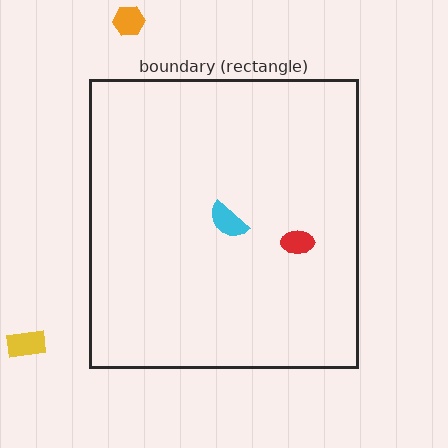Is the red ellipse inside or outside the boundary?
Inside.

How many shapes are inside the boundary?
2 inside, 2 outside.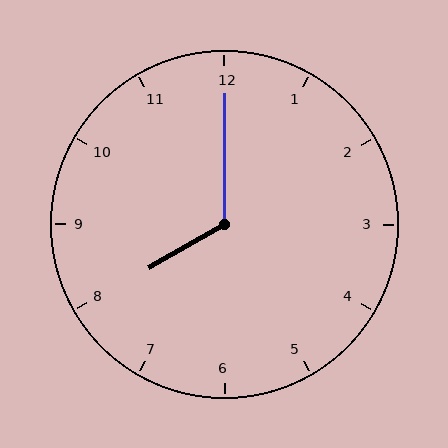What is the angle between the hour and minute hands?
Approximately 120 degrees.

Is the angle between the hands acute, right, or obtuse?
It is obtuse.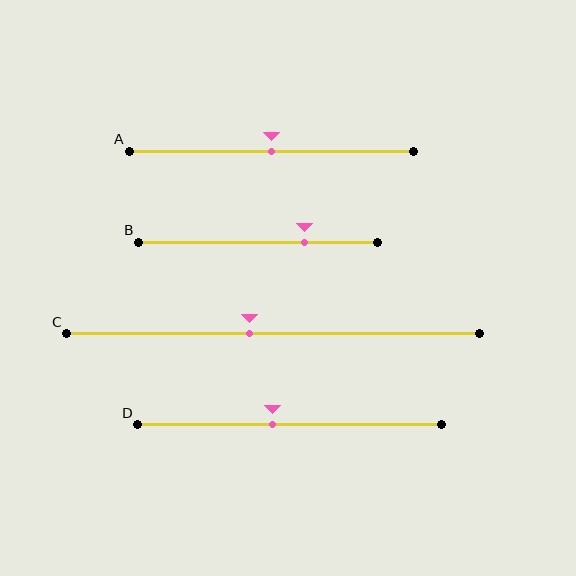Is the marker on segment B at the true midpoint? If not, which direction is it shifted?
No, the marker on segment B is shifted to the right by about 19% of the segment length.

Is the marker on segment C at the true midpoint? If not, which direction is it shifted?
No, the marker on segment C is shifted to the left by about 6% of the segment length.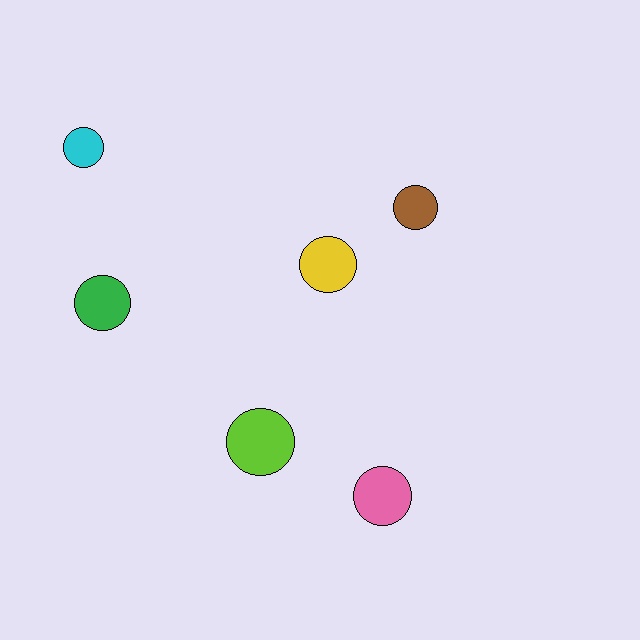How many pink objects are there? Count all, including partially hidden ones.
There is 1 pink object.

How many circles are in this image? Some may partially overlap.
There are 6 circles.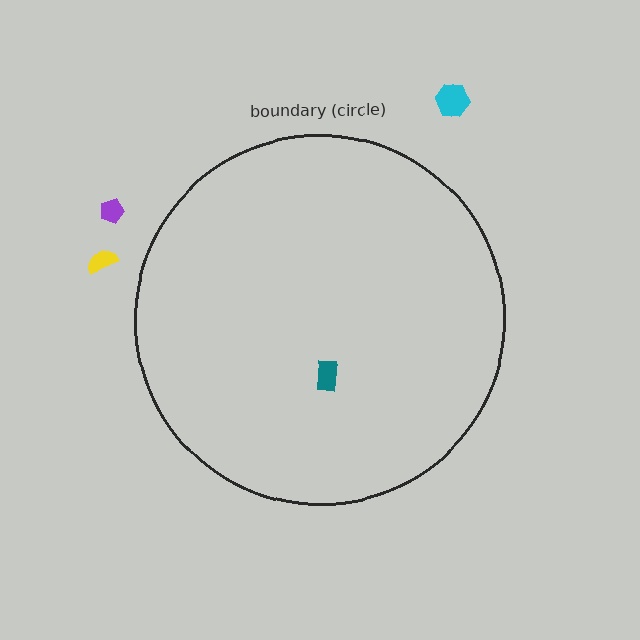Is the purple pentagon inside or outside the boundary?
Outside.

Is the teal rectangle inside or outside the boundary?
Inside.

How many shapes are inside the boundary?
1 inside, 3 outside.